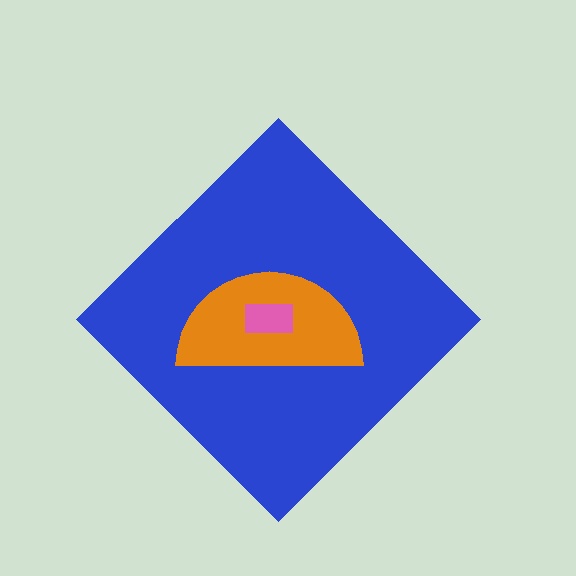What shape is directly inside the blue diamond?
The orange semicircle.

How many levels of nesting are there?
3.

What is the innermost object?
The pink rectangle.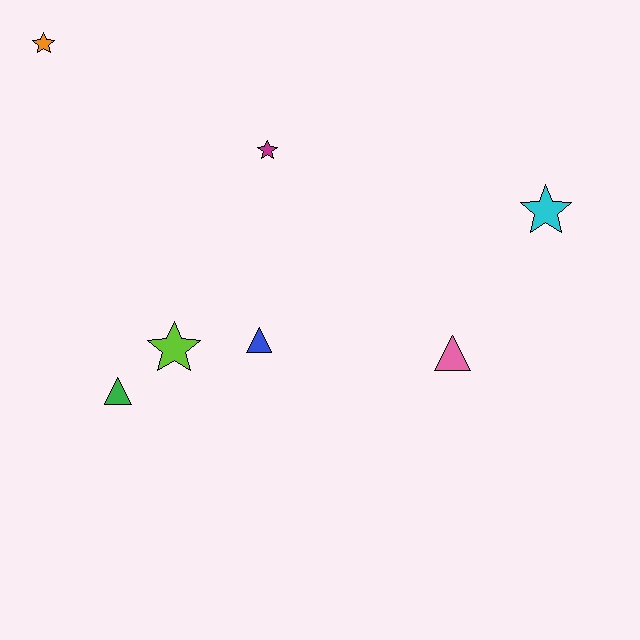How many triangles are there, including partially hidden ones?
There are 3 triangles.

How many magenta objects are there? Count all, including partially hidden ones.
There is 1 magenta object.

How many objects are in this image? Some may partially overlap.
There are 7 objects.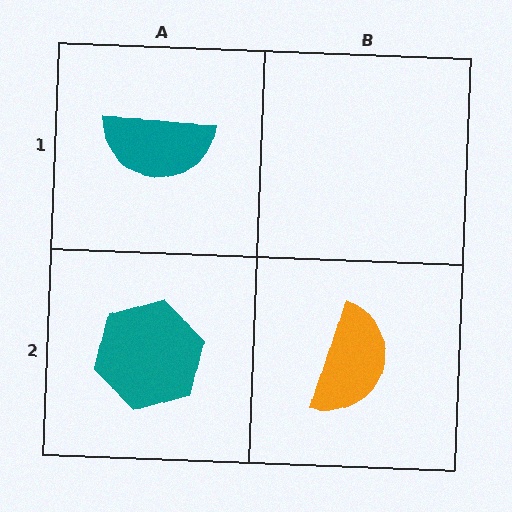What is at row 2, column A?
A teal hexagon.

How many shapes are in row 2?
2 shapes.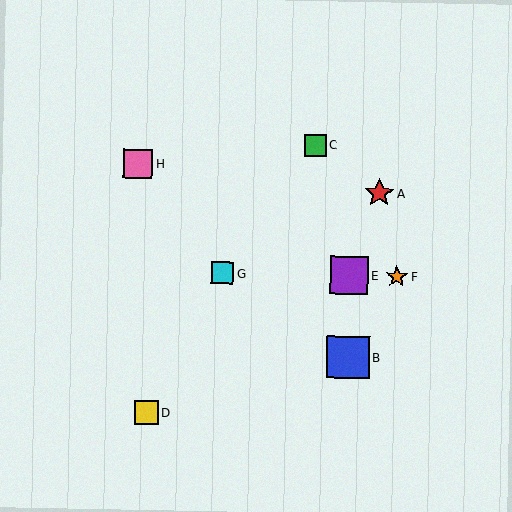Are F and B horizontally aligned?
No, F is at y≈276 and B is at y≈357.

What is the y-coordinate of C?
Object C is at y≈145.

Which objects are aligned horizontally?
Objects E, F, G are aligned horizontally.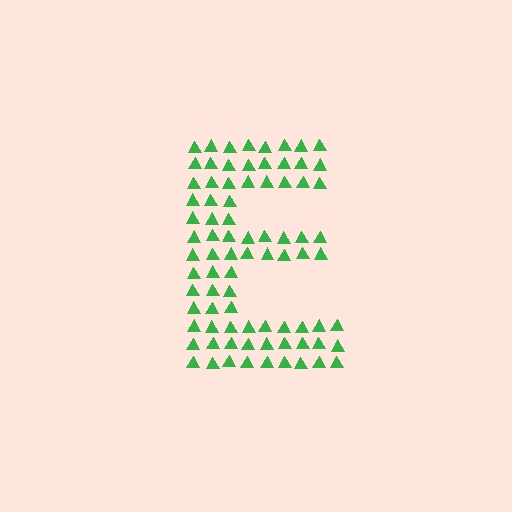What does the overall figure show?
The overall figure shows the letter E.